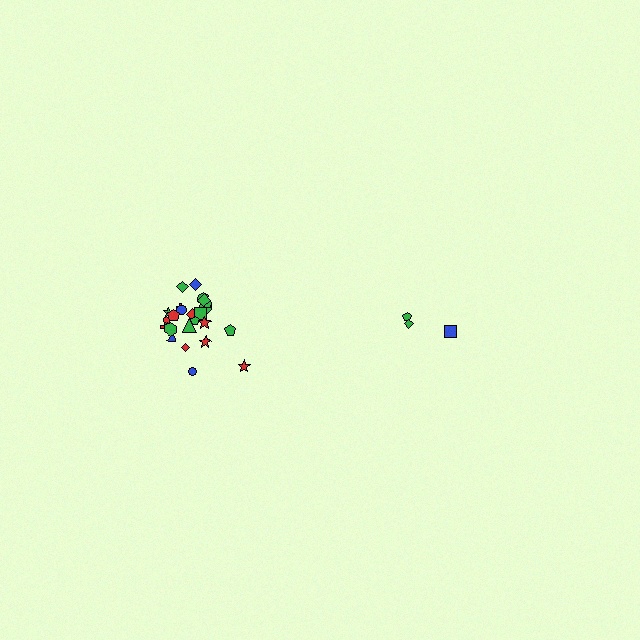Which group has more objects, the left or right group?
The left group.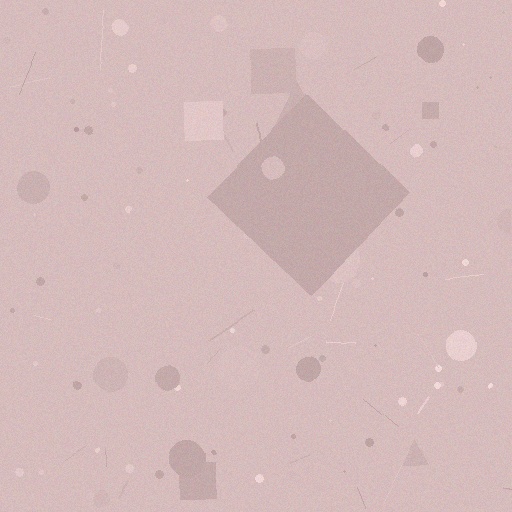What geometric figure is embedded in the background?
A diamond is embedded in the background.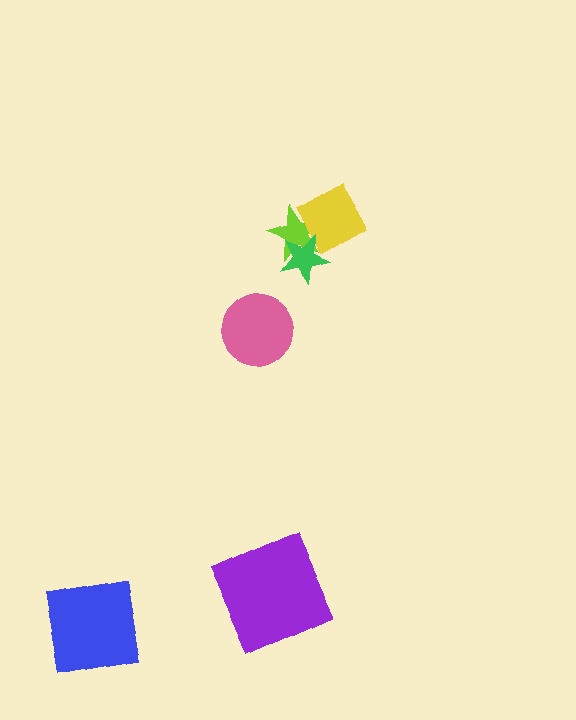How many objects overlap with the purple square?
0 objects overlap with the purple square.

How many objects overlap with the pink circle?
0 objects overlap with the pink circle.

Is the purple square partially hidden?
No, no other shape covers it.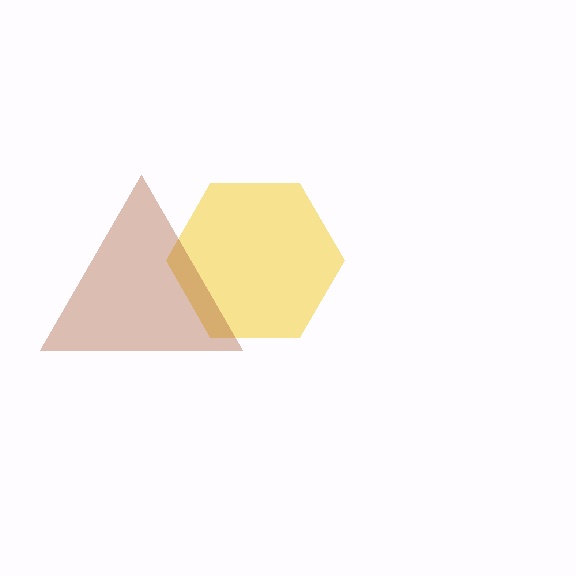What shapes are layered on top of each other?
The layered shapes are: a yellow hexagon, a brown triangle.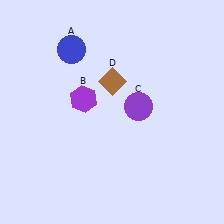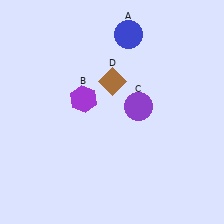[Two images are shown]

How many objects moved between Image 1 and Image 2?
1 object moved between the two images.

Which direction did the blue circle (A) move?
The blue circle (A) moved right.